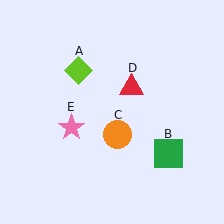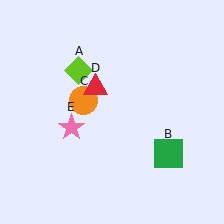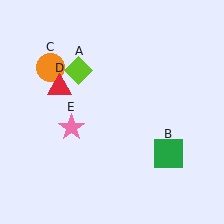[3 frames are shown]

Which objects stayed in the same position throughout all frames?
Lime diamond (object A) and green square (object B) and pink star (object E) remained stationary.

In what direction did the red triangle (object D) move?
The red triangle (object D) moved left.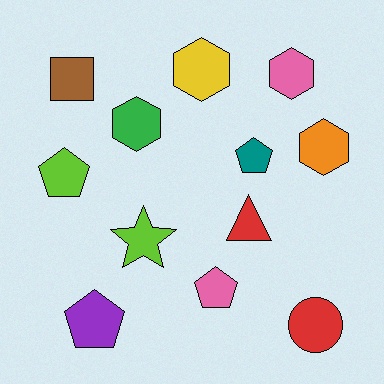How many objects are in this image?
There are 12 objects.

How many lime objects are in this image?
There are 2 lime objects.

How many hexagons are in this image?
There are 4 hexagons.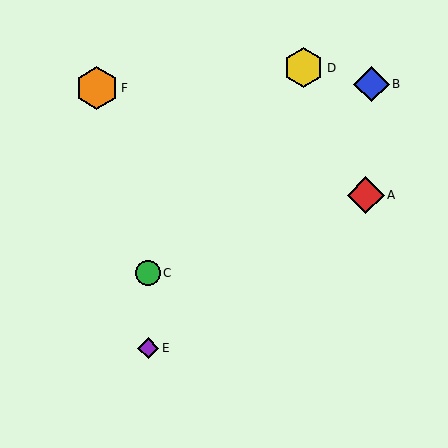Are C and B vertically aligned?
No, C is at x≈148 and B is at x≈372.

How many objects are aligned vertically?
2 objects (C, E) are aligned vertically.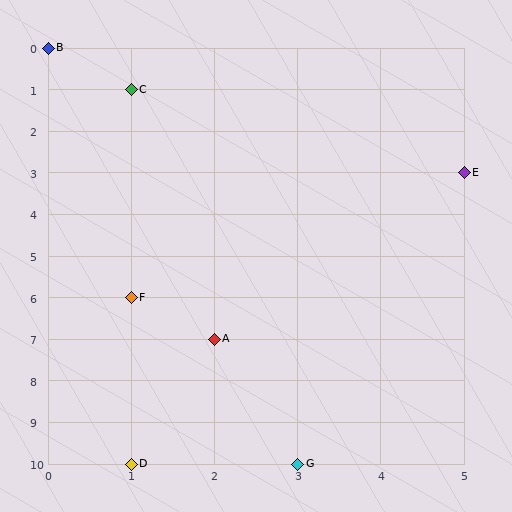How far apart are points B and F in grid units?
Points B and F are 1 column and 6 rows apart (about 6.1 grid units diagonally).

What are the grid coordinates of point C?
Point C is at grid coordinates (1, 1).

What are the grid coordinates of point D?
Point D is at grid coordinates (1, 10).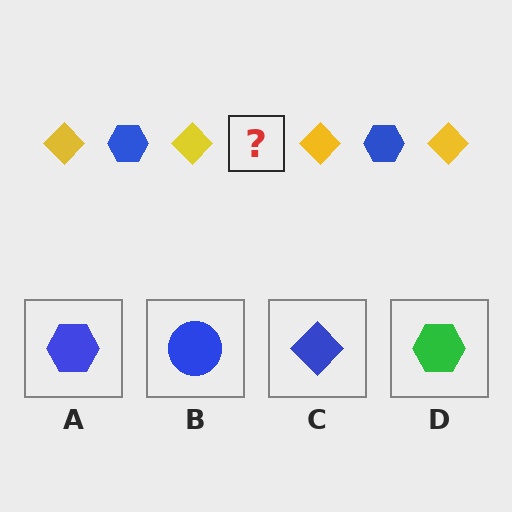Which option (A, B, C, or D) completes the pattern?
A.